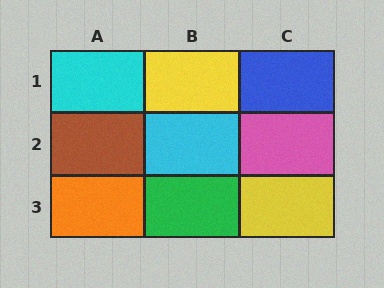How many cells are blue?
1 cell is blue.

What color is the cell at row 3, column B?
Green.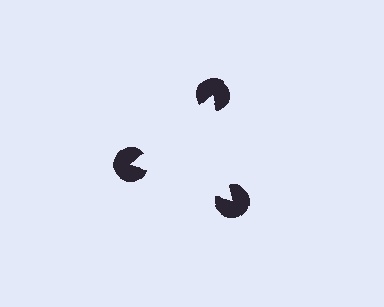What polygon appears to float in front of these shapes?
An illusory triangle — its edges are inferred from the aligned wedge cuts in the pac-man discs, not physically drawn.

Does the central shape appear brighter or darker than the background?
It typically appears slightly brighter than the background, even though no actual brightness change is drawn.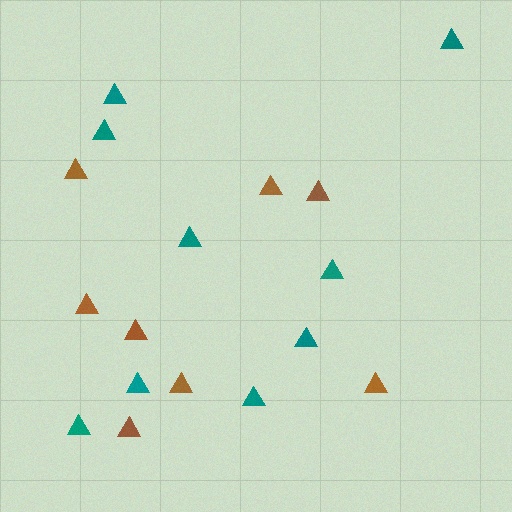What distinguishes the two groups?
There are 2 groups: one group of teal triangles (9) and one group of brown triangles (8).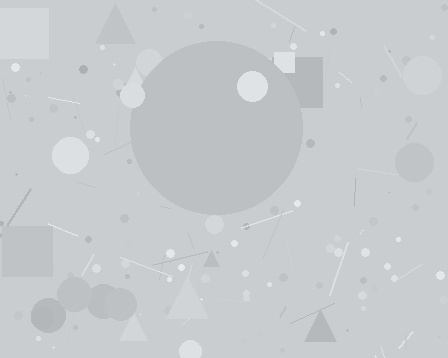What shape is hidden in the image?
A circle is hidden in the image.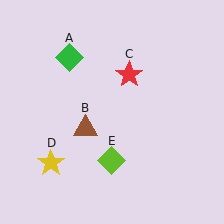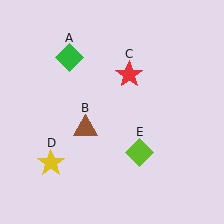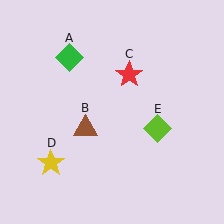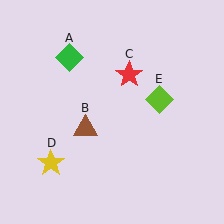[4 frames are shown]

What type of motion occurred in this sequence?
The lime diamond (object E) rotated counterclockwise around the center of the scene.